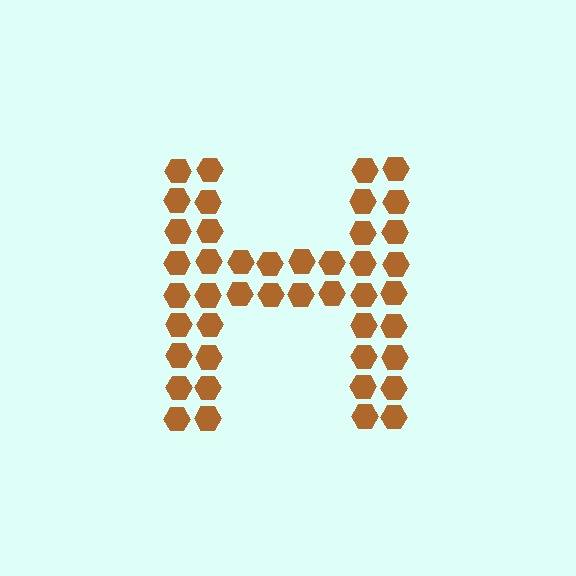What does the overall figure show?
The overall figure shows the letter H.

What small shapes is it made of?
It is made of small hexagons.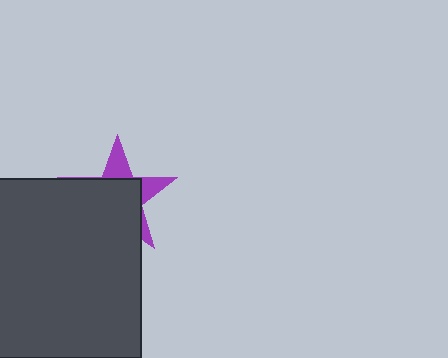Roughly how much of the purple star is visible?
A small part of it is visible (roughly 30%).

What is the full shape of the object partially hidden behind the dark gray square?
The partially hidden object is a purple star.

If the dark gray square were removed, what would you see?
You would see the complete purple star.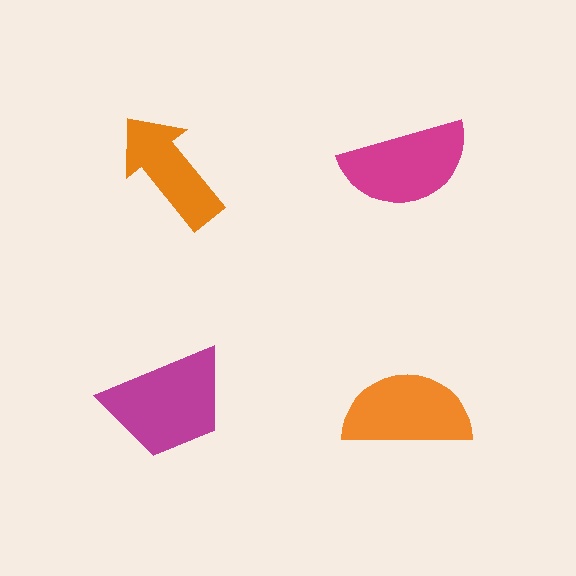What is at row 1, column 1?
An orange arrow.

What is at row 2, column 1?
A magenta trapezoid.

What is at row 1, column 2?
A magenta semicircle.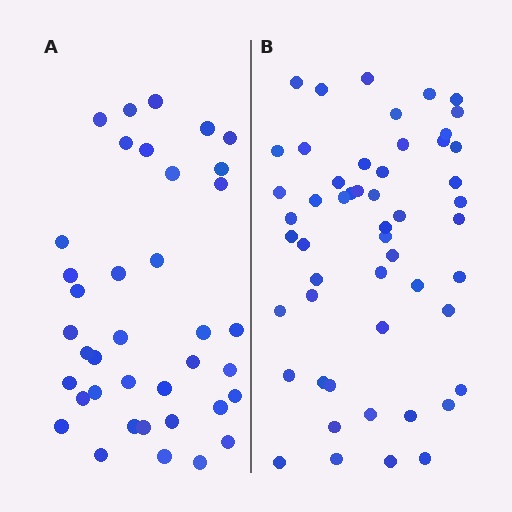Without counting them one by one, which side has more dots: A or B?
Region B (the right region) has more dots.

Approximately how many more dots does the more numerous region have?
Region B has approximately 15 more dots than region A.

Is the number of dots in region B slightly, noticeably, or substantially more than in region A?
Region B has noticeably more, but not dramatically so. The ratio is roughly 1.4 to 1.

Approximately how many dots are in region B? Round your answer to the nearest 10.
About 50 dots. (The exact count is 52, which rounds to 50.)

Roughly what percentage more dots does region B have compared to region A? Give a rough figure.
About 35% more.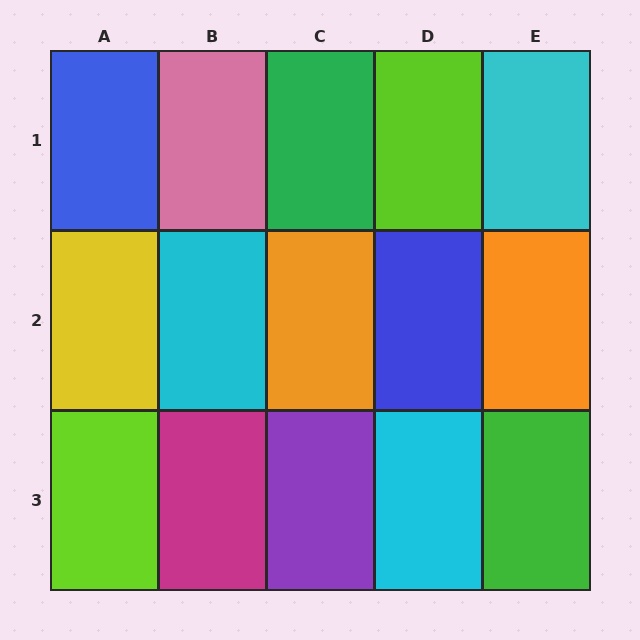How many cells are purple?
1 cell is purple.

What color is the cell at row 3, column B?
Magenta.